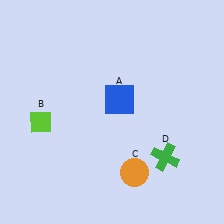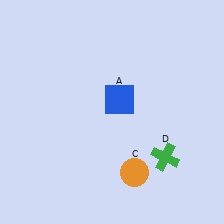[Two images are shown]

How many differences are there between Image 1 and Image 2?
There is 1 difference between the two images.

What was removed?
The lime diamond (B) was removed in Image 2.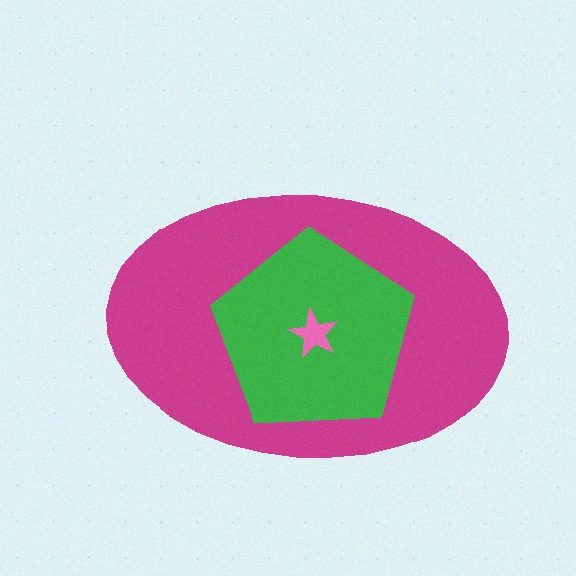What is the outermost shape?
The magenta ellipse.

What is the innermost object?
The pink star.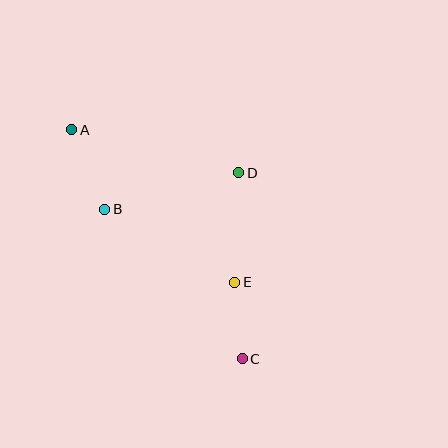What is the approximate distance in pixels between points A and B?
The distance between A and B is approximately 86 pixels.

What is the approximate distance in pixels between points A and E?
The distance between A and E is approximately 223 pixels.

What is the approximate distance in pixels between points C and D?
The distance between C and D is approximately 186 pixels.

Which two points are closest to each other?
Points C and E are closest to each other.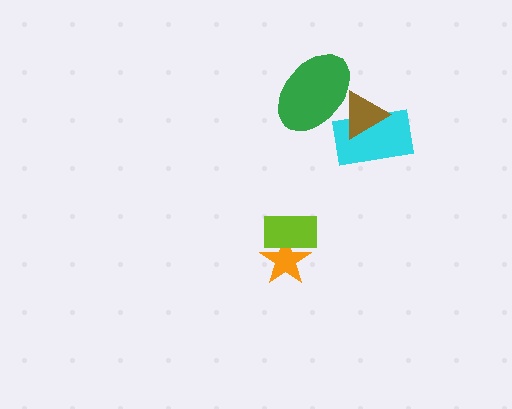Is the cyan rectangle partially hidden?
Yes, it is partially covered by another shape.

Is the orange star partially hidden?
Yes, it is partially covered by another shape.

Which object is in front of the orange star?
The lime rectangle is in front of the orange star.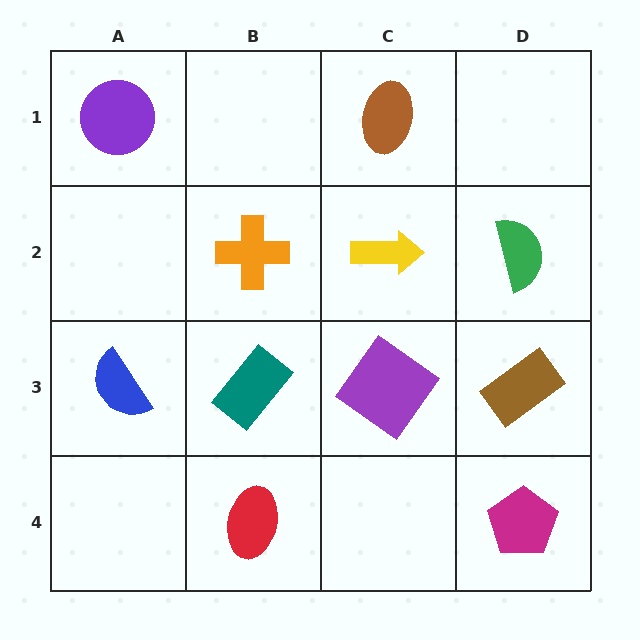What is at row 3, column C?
A purple diamond.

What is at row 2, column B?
An orange cross.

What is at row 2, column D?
A green semicircle.